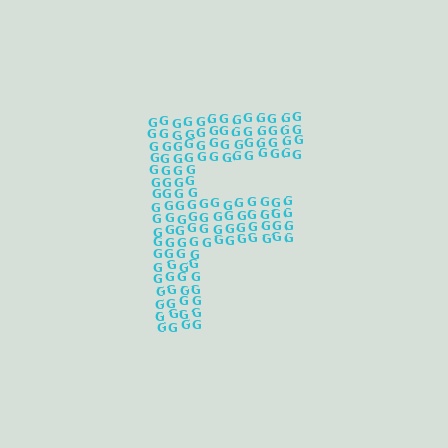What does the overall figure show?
The overall figure shows the letter F.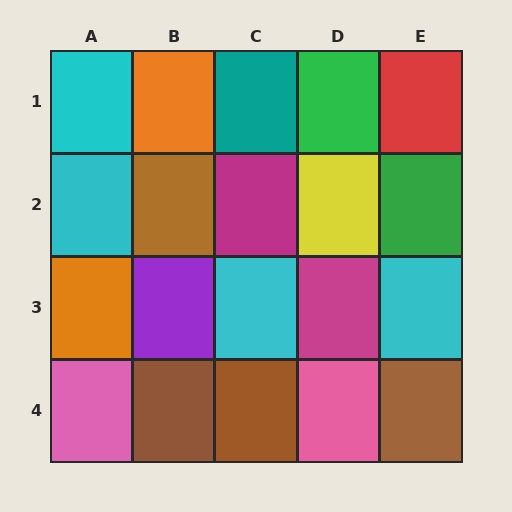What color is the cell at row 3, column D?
Magenta.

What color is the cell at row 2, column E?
Green.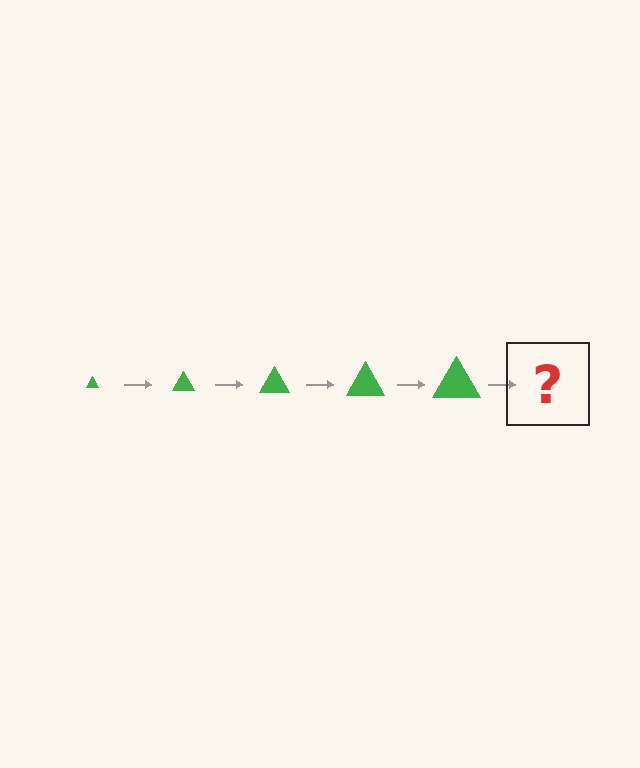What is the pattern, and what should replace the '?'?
The pattern is that the triangle gets progressively larger each step. The '?' should be a green triangle, larger than the previous one.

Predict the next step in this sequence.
The next step is a green triangle, larger than the previous one.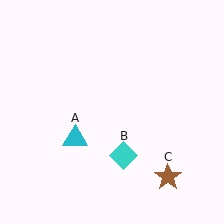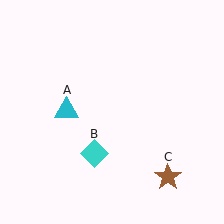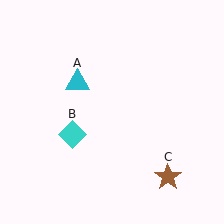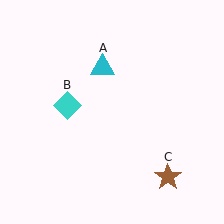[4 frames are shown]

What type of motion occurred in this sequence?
The cyan triangle (object A), cyan diamond (object B) rotated clockwise around the center of the scene.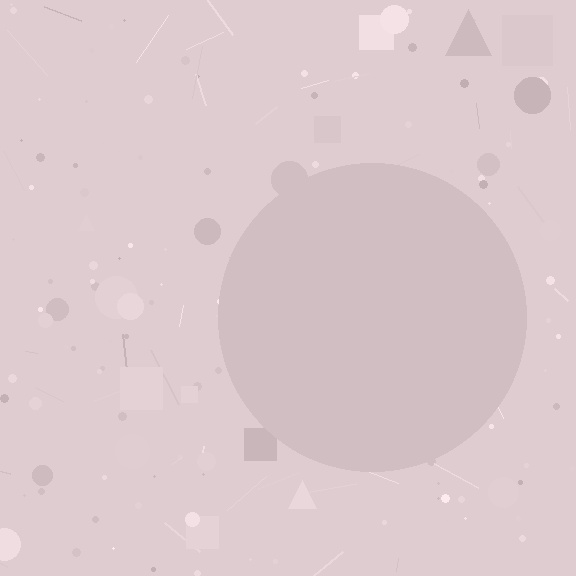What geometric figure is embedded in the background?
A circle is embedded in the background.